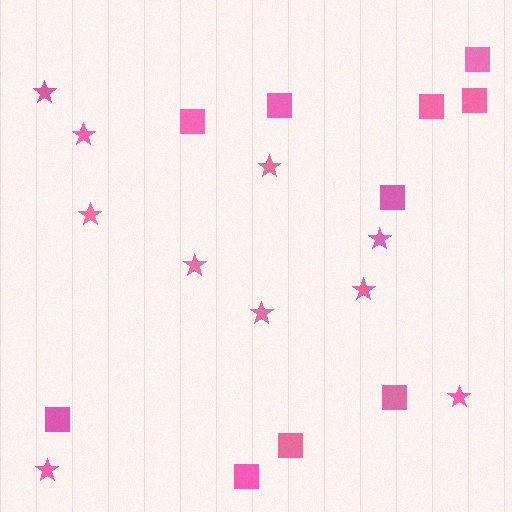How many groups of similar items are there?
There are 2 groups: one group of squares (10) and one group of stars (10).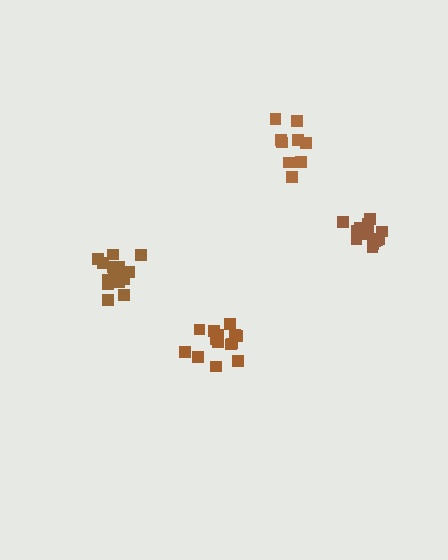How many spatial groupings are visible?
There are 4 spatial groupings.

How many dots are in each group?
Group 1: 15 dots, Group 2: 14 dots, Group 3: 15 dots, Group 4: 9 dots (53 total).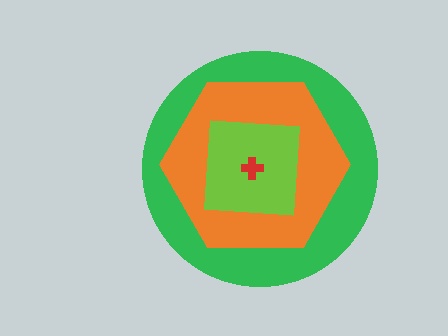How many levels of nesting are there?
4.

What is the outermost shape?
The green circle.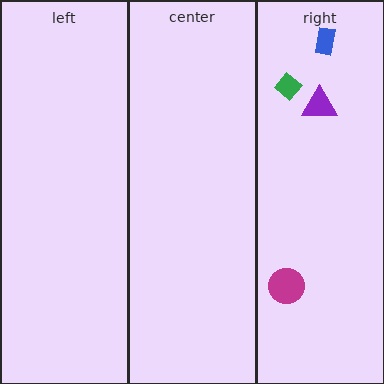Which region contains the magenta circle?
The right region.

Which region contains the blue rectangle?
The right region.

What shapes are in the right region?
The magenta circle, the green diamond, the blue rectangle, the purple triangle.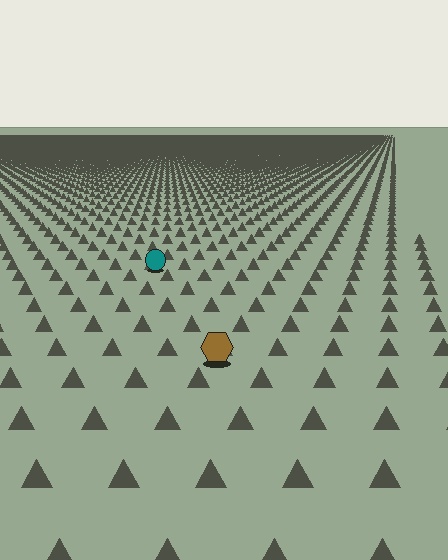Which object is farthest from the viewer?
The teal circle is farthest from the viewer. It appears smaller and the ground texture around it is denser.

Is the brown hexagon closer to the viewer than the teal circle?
Yes. The brown hexagon is closer — you can tell from the texture gradient: the ground texture is coarser near it.